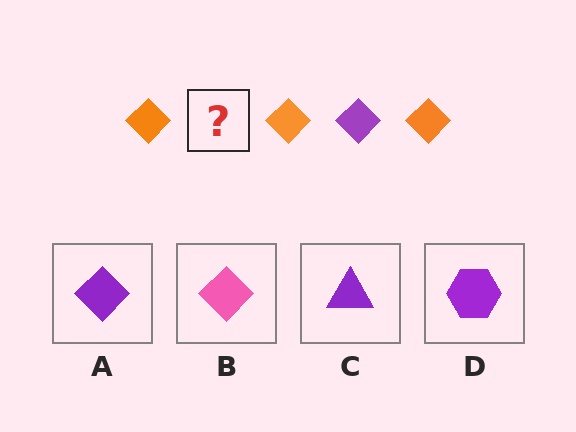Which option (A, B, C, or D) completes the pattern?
A.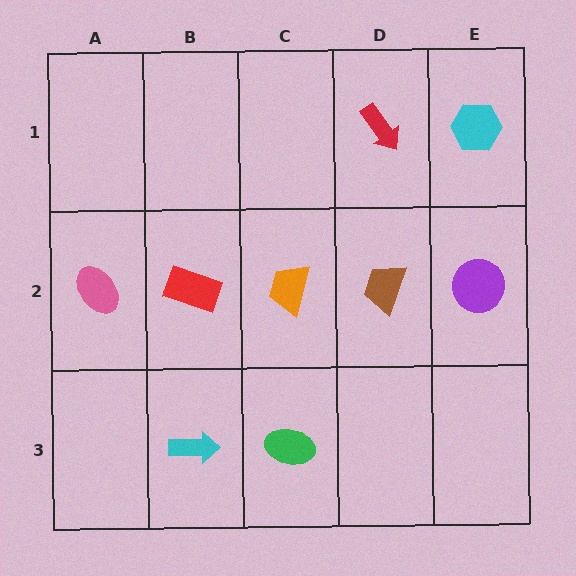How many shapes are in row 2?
5 shapes.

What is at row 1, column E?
A cyan hexagon.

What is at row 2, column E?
A purple circle.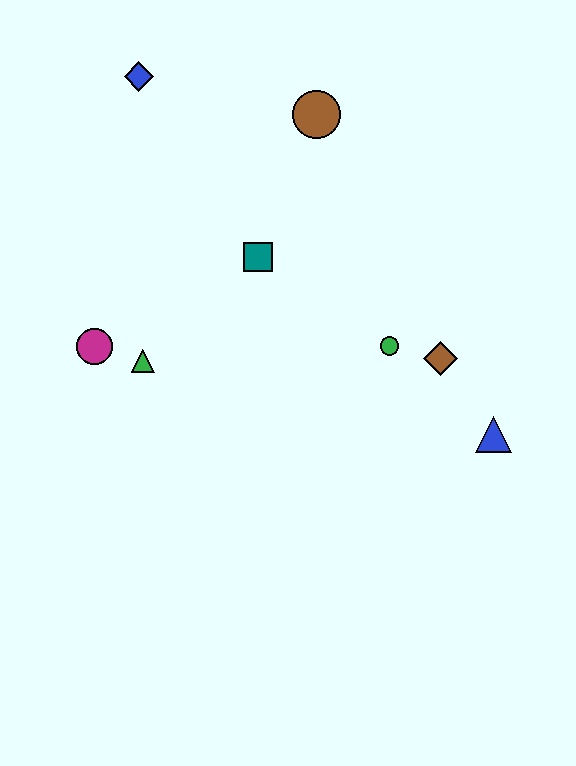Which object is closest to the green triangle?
The magenta circle is closest to the green triangle.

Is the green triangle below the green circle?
Yes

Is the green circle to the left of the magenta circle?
No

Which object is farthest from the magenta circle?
The blue triangle is farthest from the magenta circle.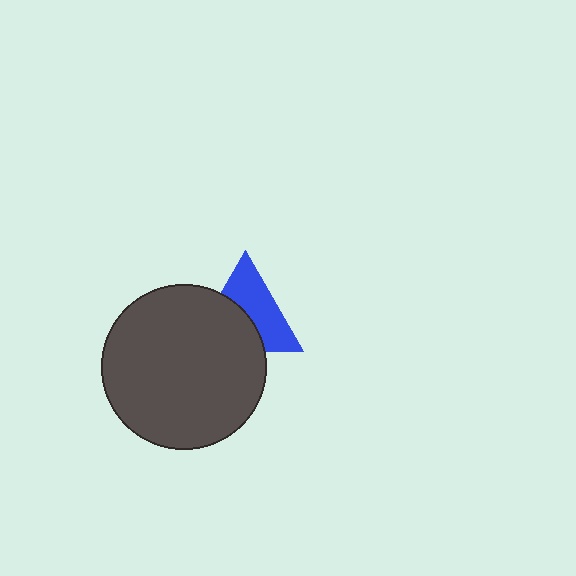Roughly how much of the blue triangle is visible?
About half of it is visible (roughly 54%).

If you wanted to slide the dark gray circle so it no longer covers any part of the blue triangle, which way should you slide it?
Slide it toward the lower-left — that is the most direct way to separate the two shapes.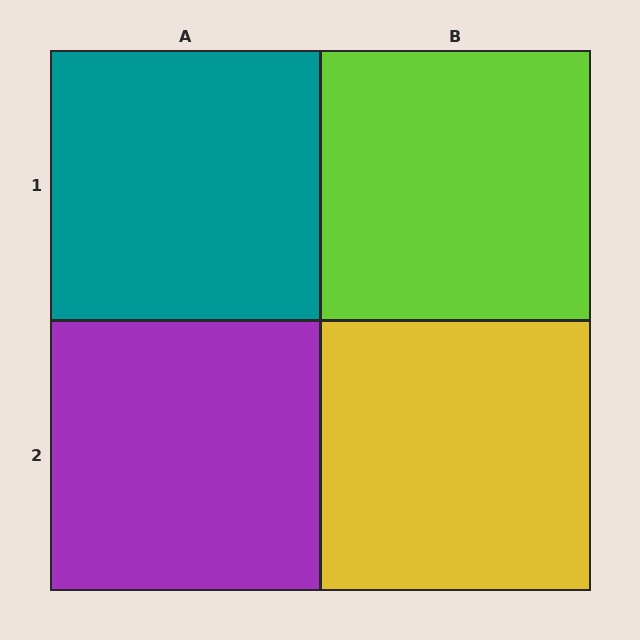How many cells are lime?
1 cell is lime.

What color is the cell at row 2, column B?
Yellow.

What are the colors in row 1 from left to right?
Teal, lime.